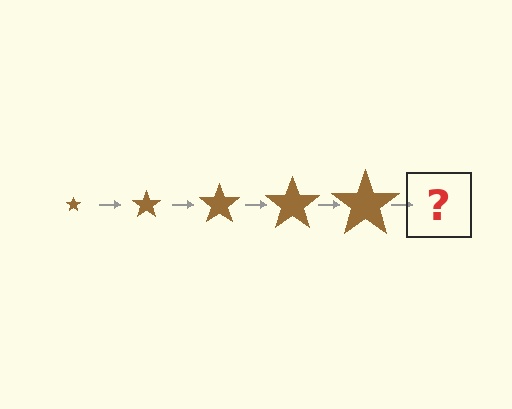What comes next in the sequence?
The next element should be a brown star, larger than the previous one.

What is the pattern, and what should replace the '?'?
The pattern is that the star gets progressively larger each step. The '?' should be a brown star, larger than the previous one.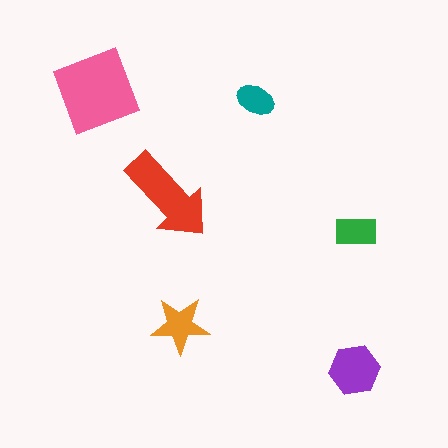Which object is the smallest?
The teal ellipse.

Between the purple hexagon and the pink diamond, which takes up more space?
The pink diamond.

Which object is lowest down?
The purple hexagon is bottommost.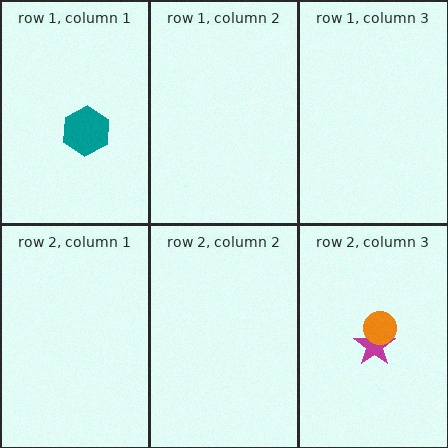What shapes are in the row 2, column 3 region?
The magenta star, the orange circle.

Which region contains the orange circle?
The row 2, column 3 region.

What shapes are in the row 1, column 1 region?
The teal hexagon.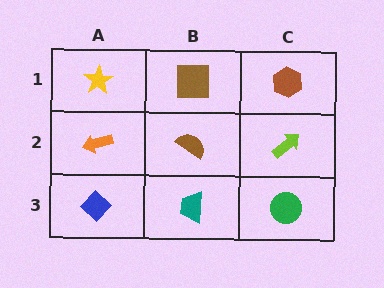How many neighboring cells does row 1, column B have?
3.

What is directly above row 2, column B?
A brown square.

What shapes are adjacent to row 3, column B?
A brown semicircle (row 2, column B), a blue diamond (row 3, column A), a green circle (row 3, column C).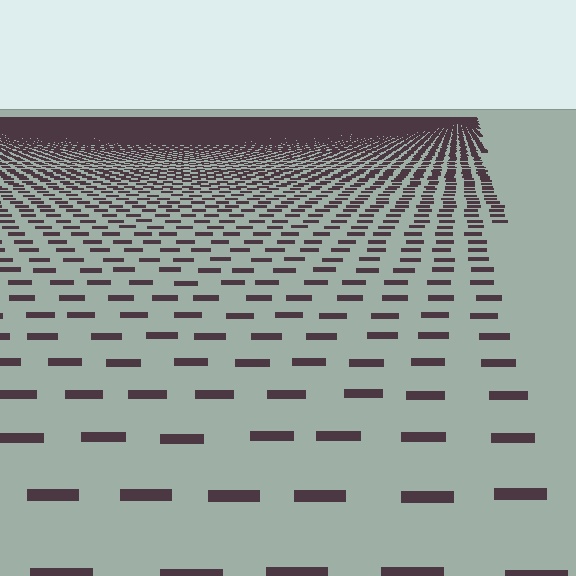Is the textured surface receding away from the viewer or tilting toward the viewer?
The surface is receding away from the viewer. Texture elements get smaller and denser toward the top.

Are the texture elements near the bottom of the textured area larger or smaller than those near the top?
Larger. Near the bottom, elements are closer to the viewer and appear at a bigger on-screen size.